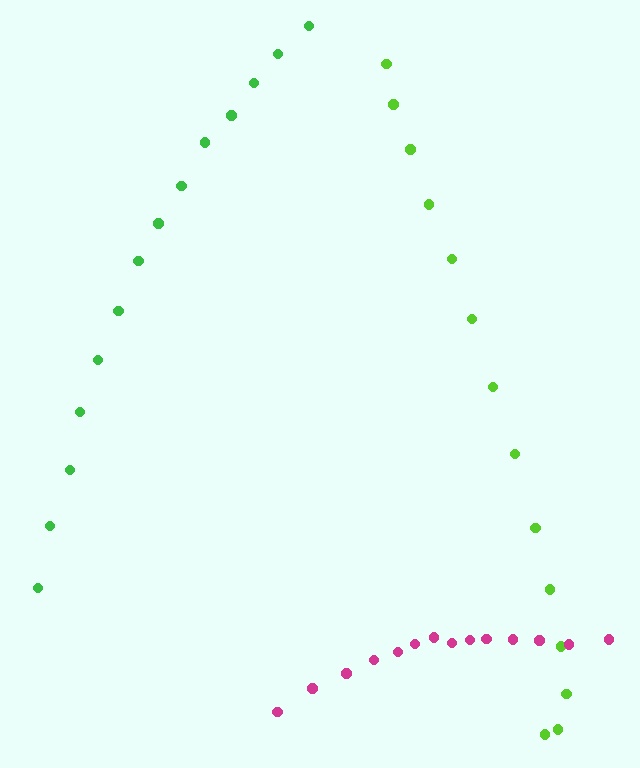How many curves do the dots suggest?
There are 3 distinct paths.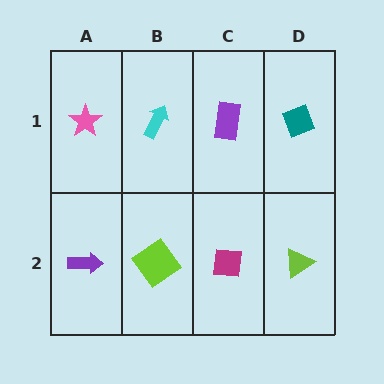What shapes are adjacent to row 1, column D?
A lime triangle (row 2, column D), a purple rectangle (row 1, column C).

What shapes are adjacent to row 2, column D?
A teal diamond (row 1, column D), a magenta square (row 2, column C).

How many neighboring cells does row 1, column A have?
2.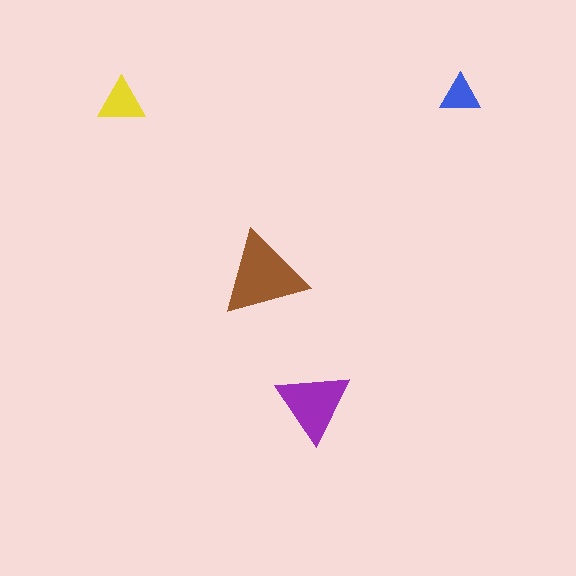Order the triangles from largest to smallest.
the brown one, the purple one, the yellow one, the blue one.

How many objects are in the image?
There are 4 objects in the image.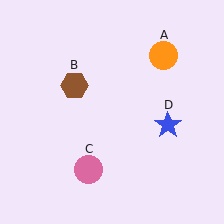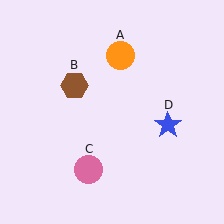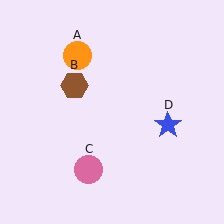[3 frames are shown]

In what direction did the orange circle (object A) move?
The orange circle (object A) moved left.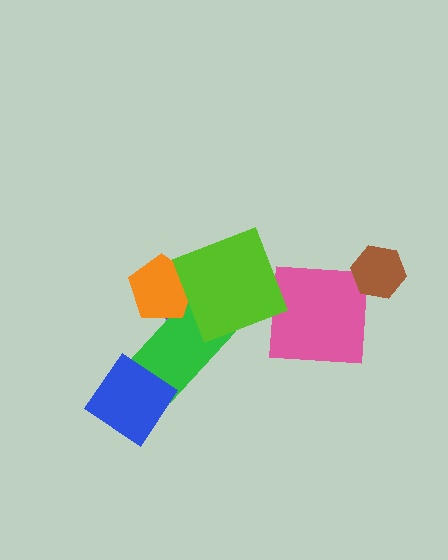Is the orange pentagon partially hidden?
Yes, it is partially covered by another shape.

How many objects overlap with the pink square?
0 objects overlap with the pink square.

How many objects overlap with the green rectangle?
4 objects overlap with the green rectangle.